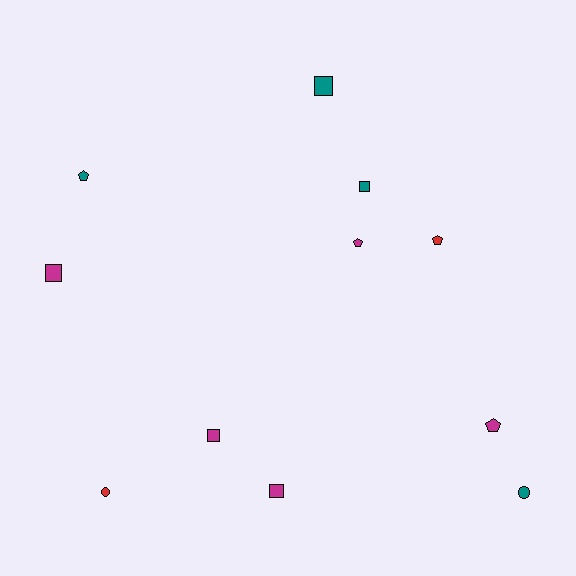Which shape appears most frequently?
Square, with 5 objects.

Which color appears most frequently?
Magenta, with 5 objects.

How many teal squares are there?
There are 2 teal squares.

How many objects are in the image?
There are 11 objects.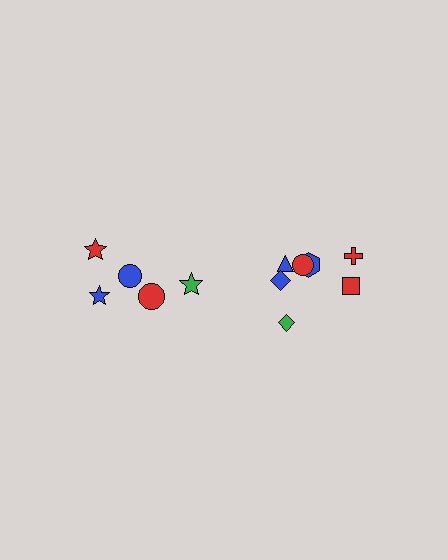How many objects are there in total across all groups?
There are 12 objects.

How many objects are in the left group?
There are 5 objects.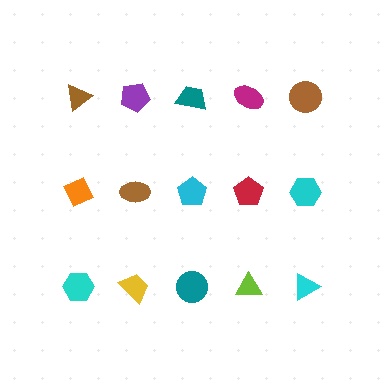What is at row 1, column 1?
A brown triangle.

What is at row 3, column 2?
A yellow trapezoid.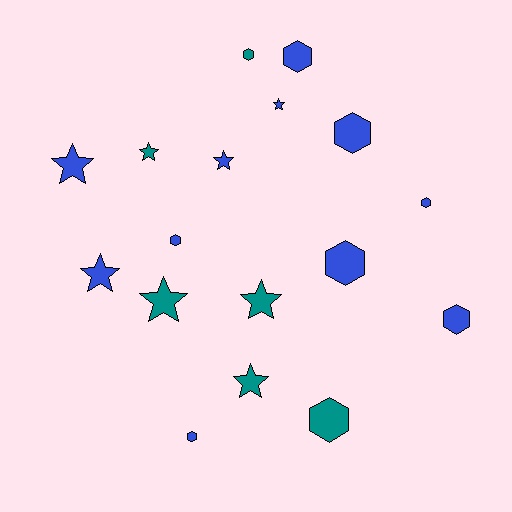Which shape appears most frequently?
Hexagon, with 9 objects.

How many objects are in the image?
There are 17 objects.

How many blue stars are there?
There are 4 blue stars.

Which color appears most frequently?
Blue, with 11 objects.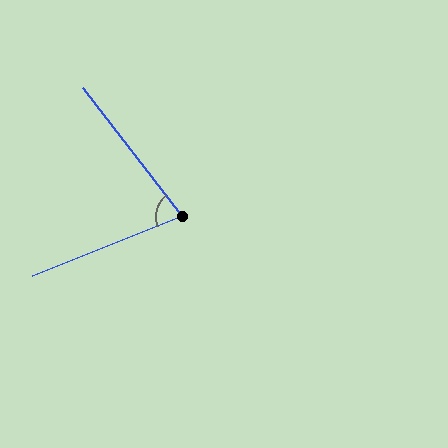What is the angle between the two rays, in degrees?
Approximately 74 degrees.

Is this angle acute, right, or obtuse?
It is acute.